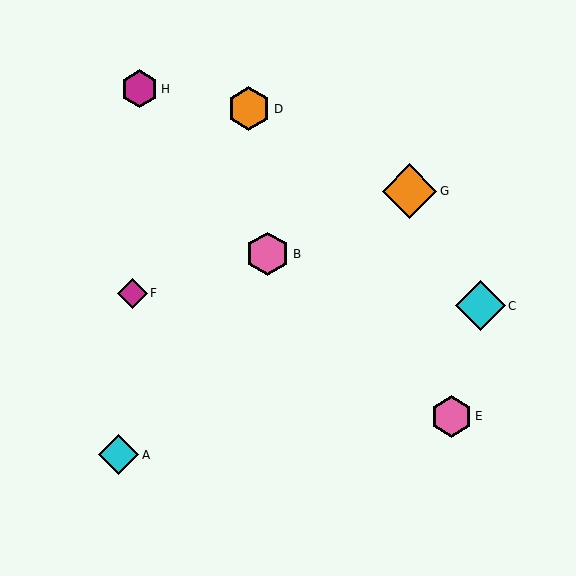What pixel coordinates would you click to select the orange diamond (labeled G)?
Click at (410, 191) to select the orange diamond G.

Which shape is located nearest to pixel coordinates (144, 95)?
The magenta hexagon (labeled H) at (139, 89) is nearest to that location.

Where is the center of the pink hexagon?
The center of the pink hexagon is at (268, 254).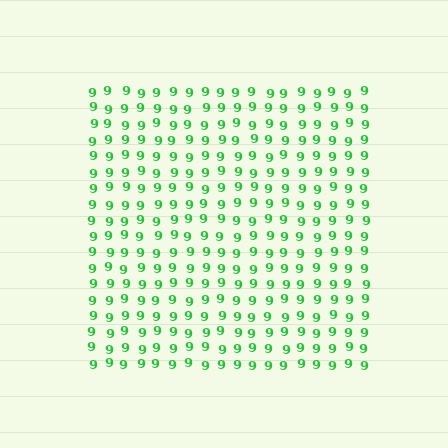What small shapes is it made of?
It is made of small digit 9's.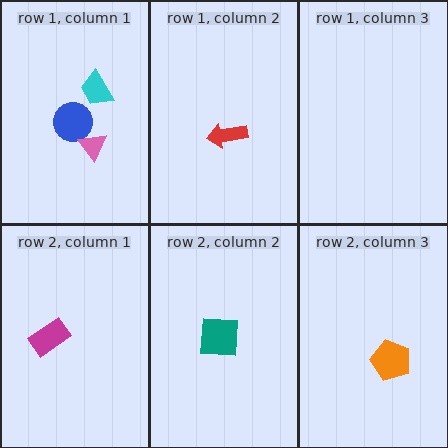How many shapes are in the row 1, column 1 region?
3.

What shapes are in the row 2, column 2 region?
The teal square.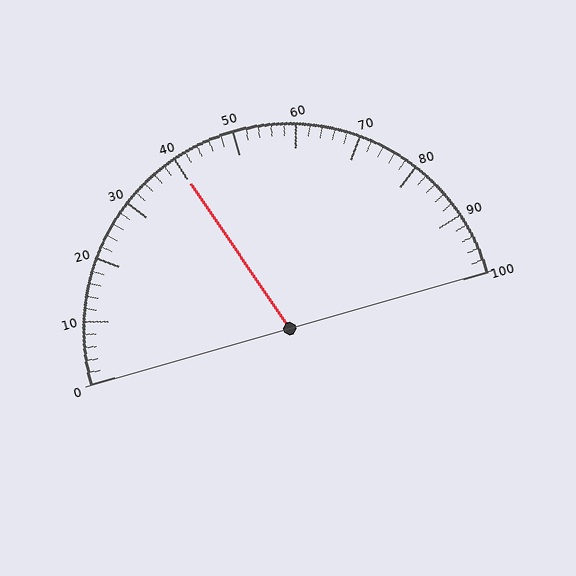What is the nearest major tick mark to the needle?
The nearest major tick mark is 40.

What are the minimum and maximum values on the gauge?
The gauge ranges from 0 to 100.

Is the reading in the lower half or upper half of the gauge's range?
The reading is in the lower half of the range (0 to 100).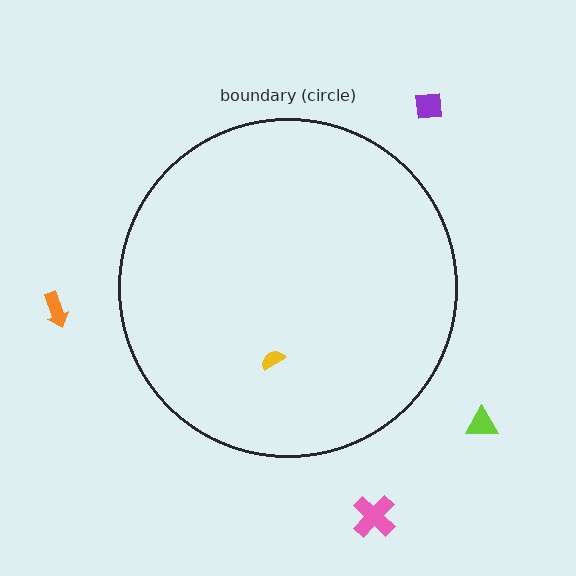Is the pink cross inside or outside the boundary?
Outside.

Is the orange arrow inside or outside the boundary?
Outside.